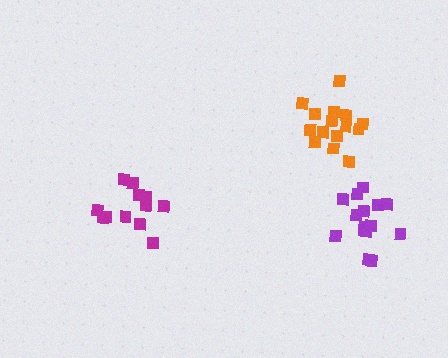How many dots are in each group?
Group 1: 15 dots, Group 2: 12 dots, Group 3: 15 dots (42 total).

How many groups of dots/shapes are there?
There are 3 groups.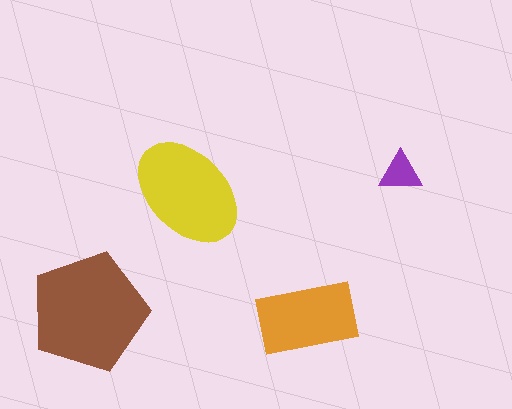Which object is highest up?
The purple triangle is topmost.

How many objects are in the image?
There are 4 objects in the image.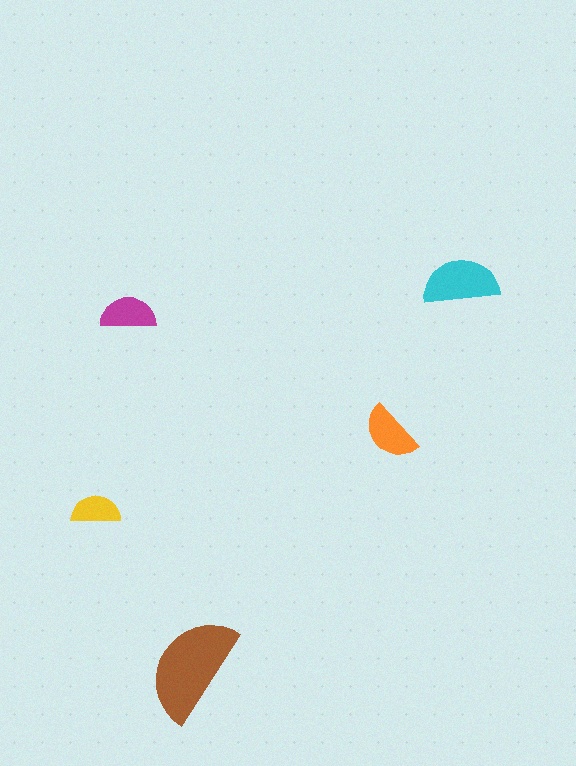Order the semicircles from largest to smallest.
the brown one, the cyan one, the orange one, the magenta one, the yellow one.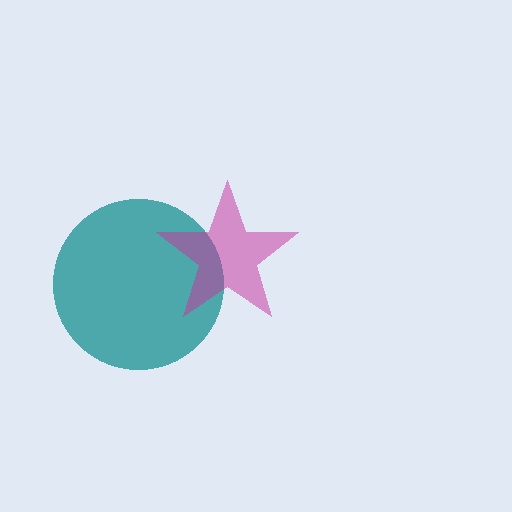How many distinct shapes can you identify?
There are 2 distinct shapes: a teal circle, a magenta star.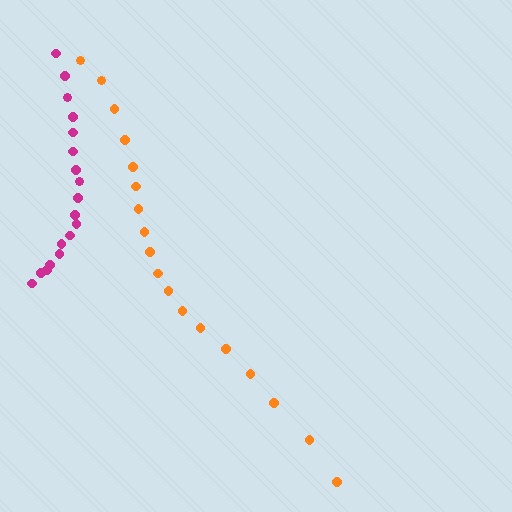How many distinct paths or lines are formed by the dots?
There are 2 distinct paths.